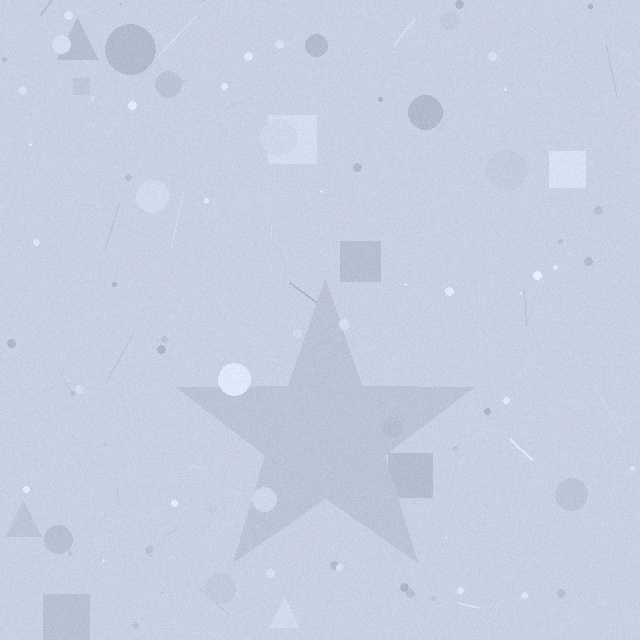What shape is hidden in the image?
A star is hidden in the image.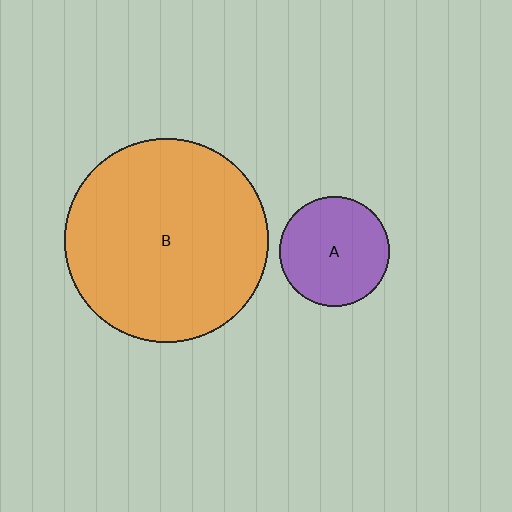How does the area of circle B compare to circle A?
Approximately 3.4 times.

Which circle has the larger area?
Circle B (orange).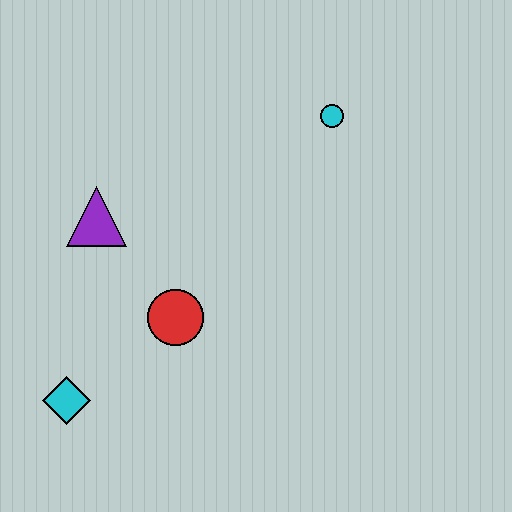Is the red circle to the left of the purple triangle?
No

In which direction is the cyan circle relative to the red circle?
The cyan circle is above the red circle.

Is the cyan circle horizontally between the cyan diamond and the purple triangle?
No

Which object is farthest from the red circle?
The cyan circle is farthest from the red circle.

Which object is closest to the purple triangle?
The red circle is closest to the purple triangle.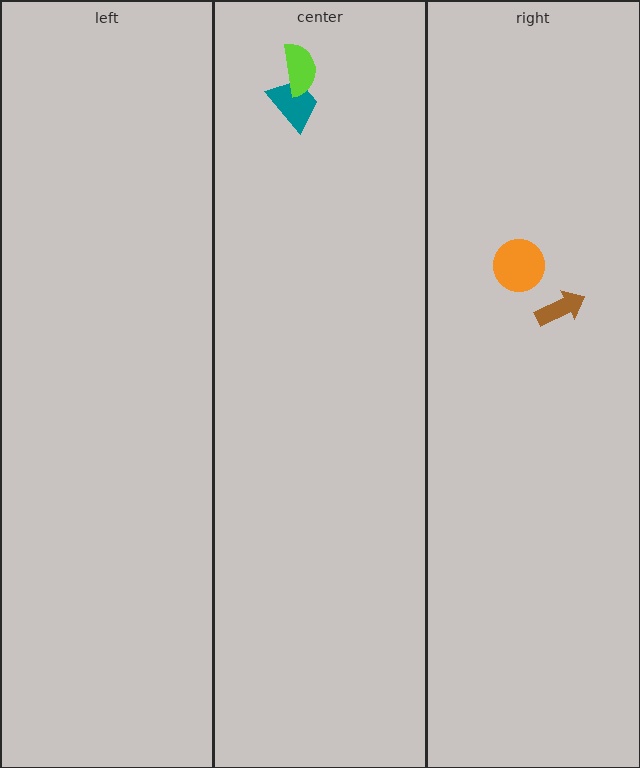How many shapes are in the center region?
2.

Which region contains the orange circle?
The right region.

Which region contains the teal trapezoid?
The center region.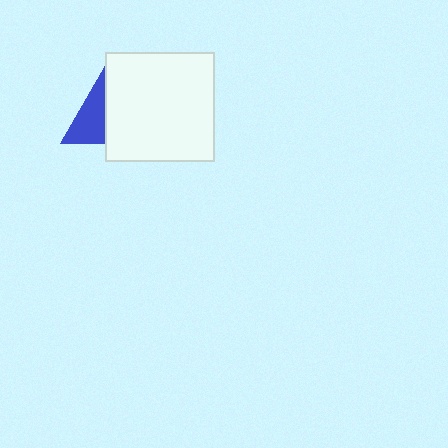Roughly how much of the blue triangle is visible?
About half of it is visible (roughly 50%).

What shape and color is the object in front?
The object in front is a white square.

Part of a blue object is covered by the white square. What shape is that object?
It is a triangle.